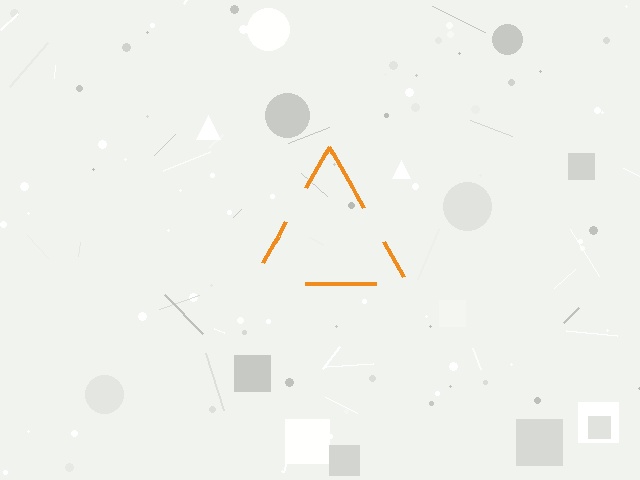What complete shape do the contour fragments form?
The contour fragments form a triangle.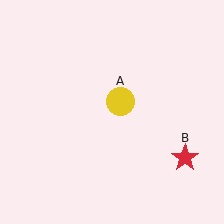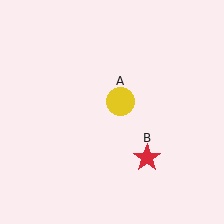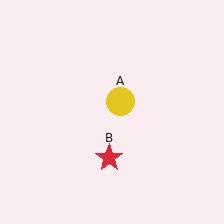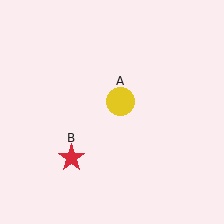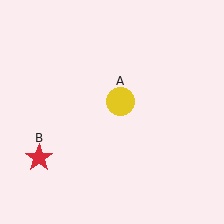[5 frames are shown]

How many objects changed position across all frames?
1 object changed position: red star (object B).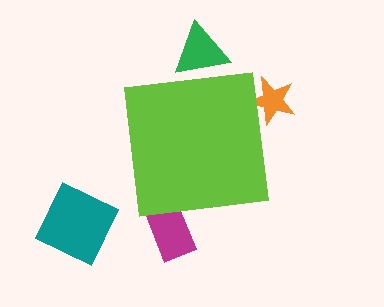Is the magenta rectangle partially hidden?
Yes, the magenta rectangle is partially hidden behind the lime square.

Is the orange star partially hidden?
Yes, the orange star is partially hidden behind the lime square.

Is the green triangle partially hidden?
Yes, the green triangle is partially hidden behind the lime square.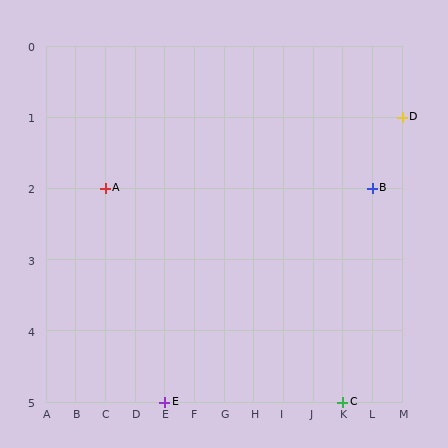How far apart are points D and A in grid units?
Points D and A are 10 columns and 1 row apart (about 10.0 grid units diagonally).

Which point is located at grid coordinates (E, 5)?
Point E is at (E, 5).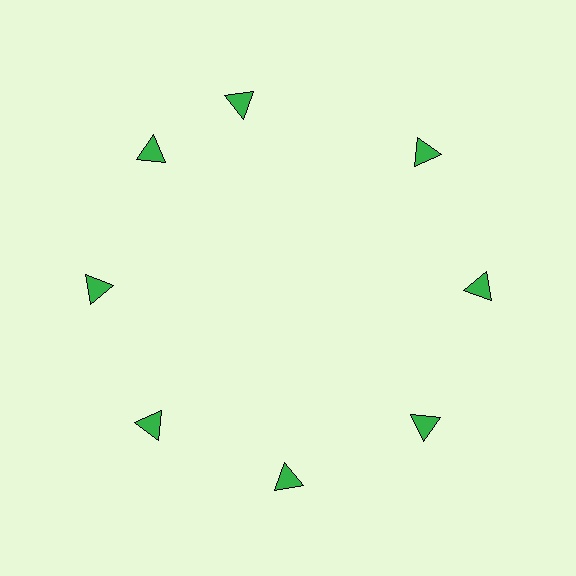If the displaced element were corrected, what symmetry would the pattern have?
It would have 8-fold rotational symmetry — the pattern would map onto itself every 45 degrees.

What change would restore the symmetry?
The symmetry would be restored by rotating it back into even spacing with its neighbors so that all 8 triangles sit at equal angles and equal distance from the center.